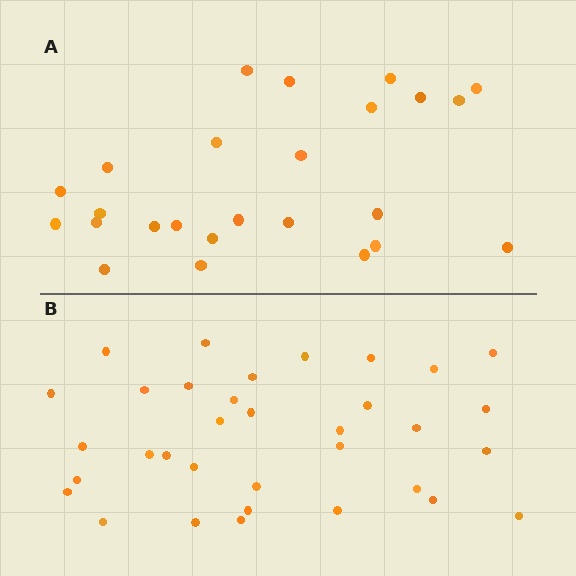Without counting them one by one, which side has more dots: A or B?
Region B (the bottom region) has more dots.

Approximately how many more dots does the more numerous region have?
Region B has roughly 8 or so more dots than region A.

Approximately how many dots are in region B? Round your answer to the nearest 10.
About 30 dots. (The exact count is 34, which rounds to 30.)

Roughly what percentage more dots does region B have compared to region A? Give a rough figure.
About 35% more.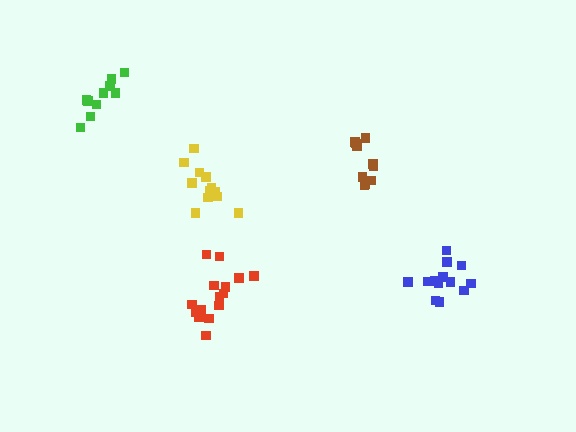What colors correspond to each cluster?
The clusters are colored: blue, green, yellow, brown, red.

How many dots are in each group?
Group 1: 13 dots, Group 2: 10 dots, Group 3: 12 dots, Group 4: 10 dots, Group 5: 15 dots (60 total).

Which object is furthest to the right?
The blue cluster is rightmost.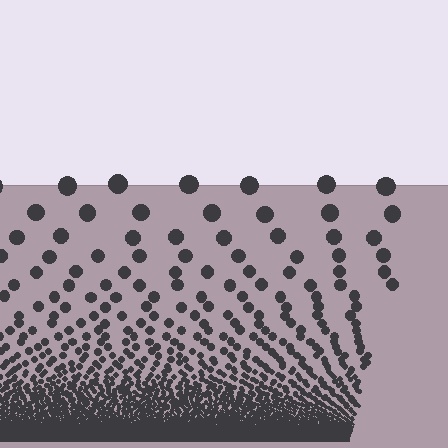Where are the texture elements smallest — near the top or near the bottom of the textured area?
Near the bottom.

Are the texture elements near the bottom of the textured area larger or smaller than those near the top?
Smaller. The gradient is inverted — elements near the bottom are smaller and denser.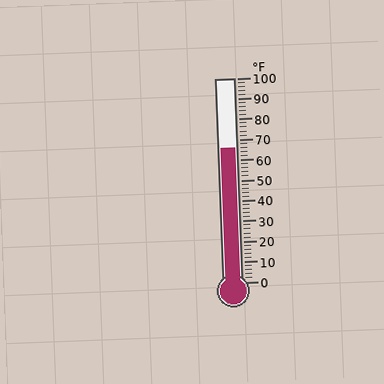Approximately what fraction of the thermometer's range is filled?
The thermometer is filled to approximately 65% of its range.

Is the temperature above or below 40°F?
The temperature is above 40°F.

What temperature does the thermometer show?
The thermometer shows approximately 66°F.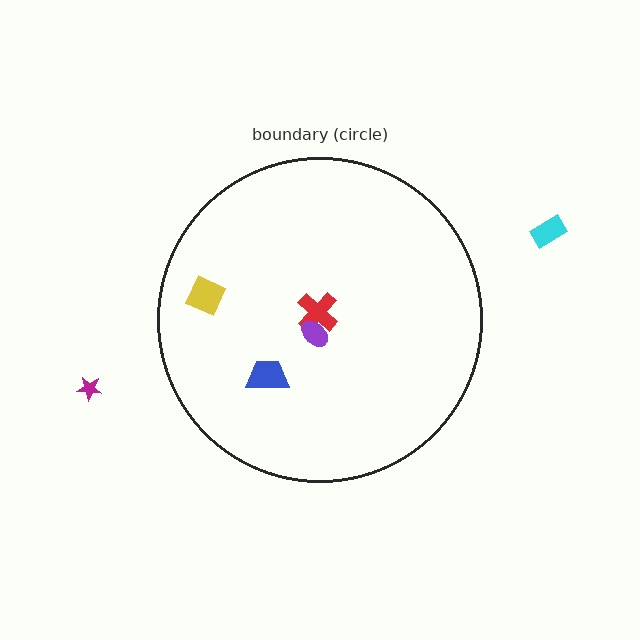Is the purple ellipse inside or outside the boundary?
Inside.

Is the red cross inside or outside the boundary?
Inside.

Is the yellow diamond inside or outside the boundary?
Inside.